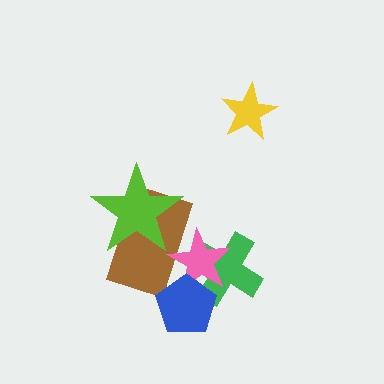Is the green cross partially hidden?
Yes, it is partially covered by another shape.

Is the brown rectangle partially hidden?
Yes, it is partially covered by another shape.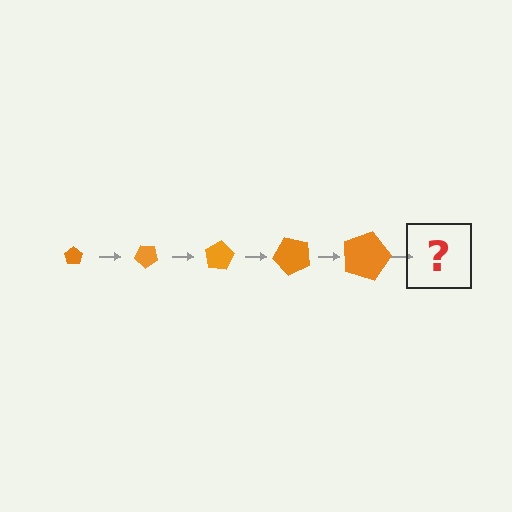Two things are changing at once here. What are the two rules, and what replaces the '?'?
The two rules are that the pentagon grows larger each step and it rotates 40 degrees each step. The '?' should be a pentagon, larger than the previous one and rotated 200 degrees from the start.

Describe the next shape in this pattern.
It should be a pentagon, larger than the previous one and rotated 200 degrees from the start.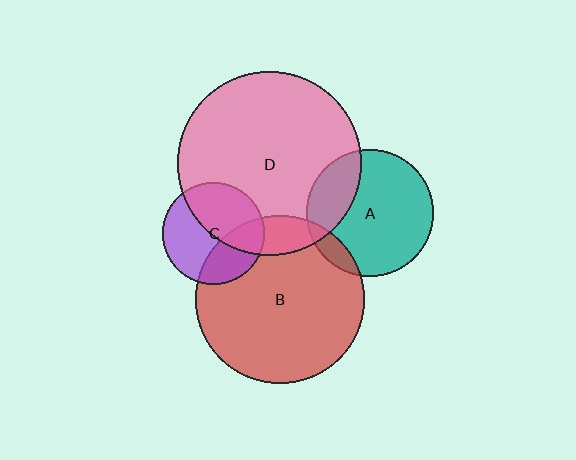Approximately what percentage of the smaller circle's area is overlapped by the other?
Approximately 10%.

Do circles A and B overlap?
Yes.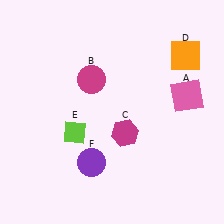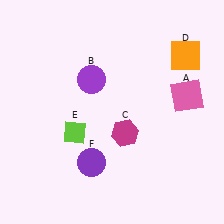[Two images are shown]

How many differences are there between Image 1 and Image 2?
There is 1 difference between the two images.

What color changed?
The circle (B) changed from magenta in Image 1 to purple in Image 2.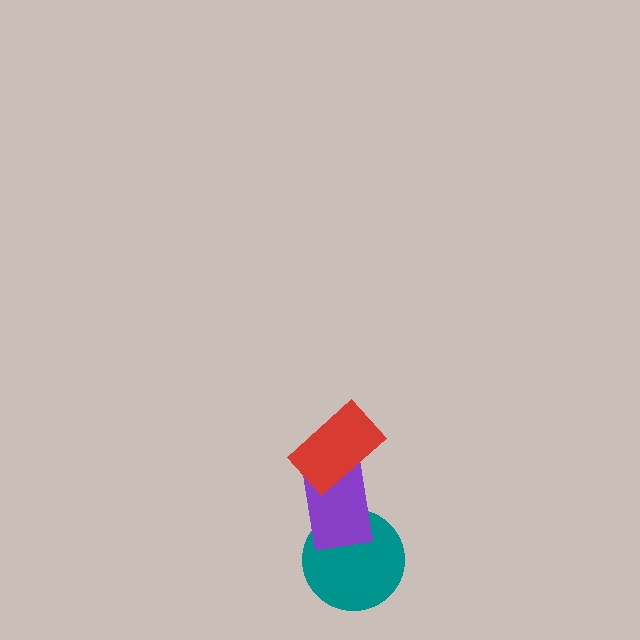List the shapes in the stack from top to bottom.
From top to bottom: the red rectangle, the purple rectangle, the teal circle.